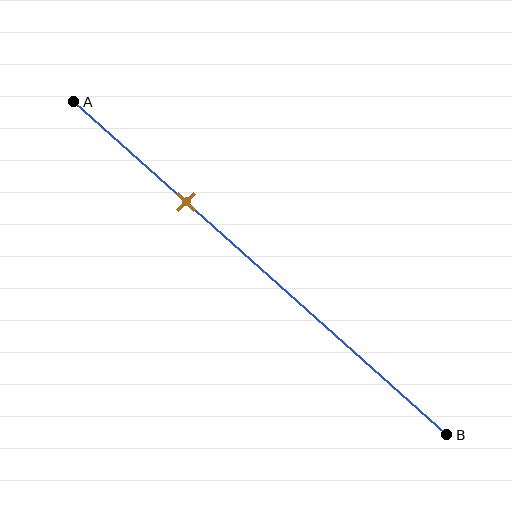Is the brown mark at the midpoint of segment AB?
No, the mark is at about 30% from A, not at the 50% midpoint.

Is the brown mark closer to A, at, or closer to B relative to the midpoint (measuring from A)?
The brown mark is closer to point A than the midpoint of segment AB.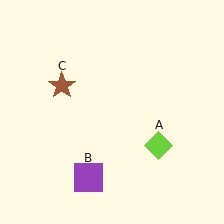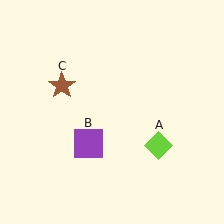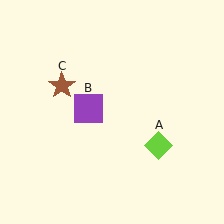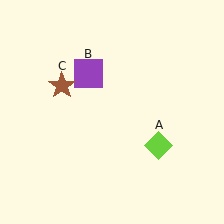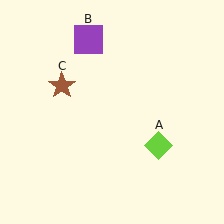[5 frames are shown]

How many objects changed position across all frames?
1 object changed position: purple square (object B).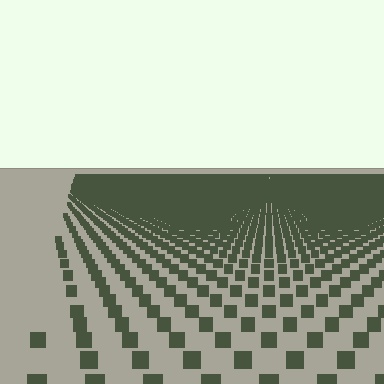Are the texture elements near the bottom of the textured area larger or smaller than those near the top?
Larger. Near the bottom, elements are closer to the viewer and appear at a bigger on-screen size.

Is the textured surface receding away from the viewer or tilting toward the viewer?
The surface is receding away from the viewer. Texture elements get smaller and denser toward the top.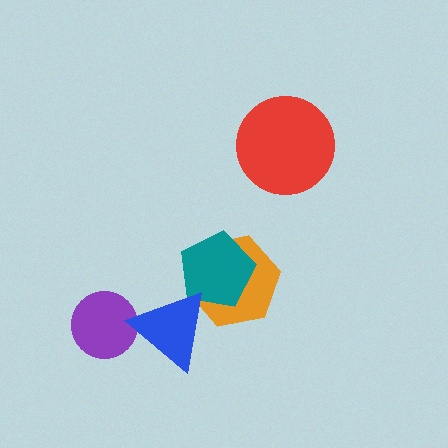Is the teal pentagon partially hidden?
Yes, it is partially covered by another shape.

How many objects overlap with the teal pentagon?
2 objects overlap with the teal pentagon.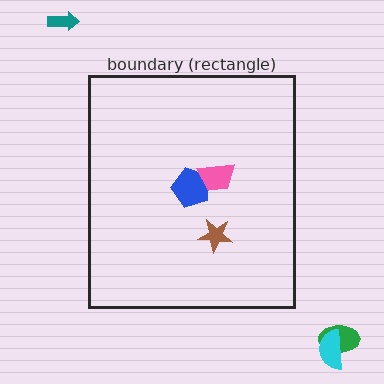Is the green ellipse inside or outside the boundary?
Outside.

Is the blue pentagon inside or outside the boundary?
Inside.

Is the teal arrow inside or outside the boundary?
Outside.